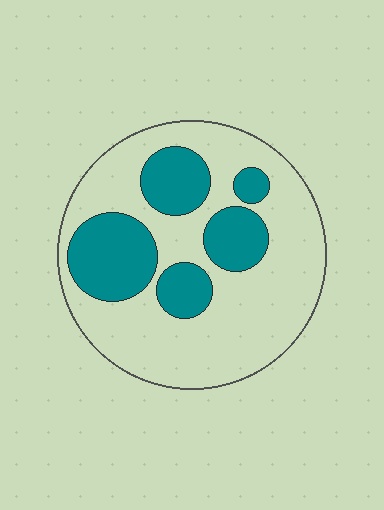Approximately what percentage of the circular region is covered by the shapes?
Approximately 30%.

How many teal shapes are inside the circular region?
5.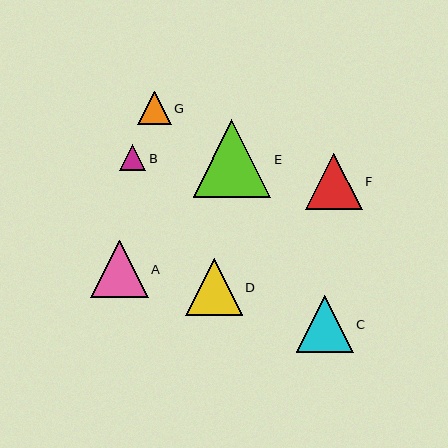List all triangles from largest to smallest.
From largest to smallest: E, A, C, F, D, G, B.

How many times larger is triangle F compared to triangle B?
Triangle F is approximately 2.2 times the size of triangle B.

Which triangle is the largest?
Triangle E is the largest with a size of approximately 77 pixels.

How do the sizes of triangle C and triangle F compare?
Triangle C and triangle F are approximately the same size.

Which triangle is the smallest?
Triangle B is the smallest with a size of approximately 26 pixels.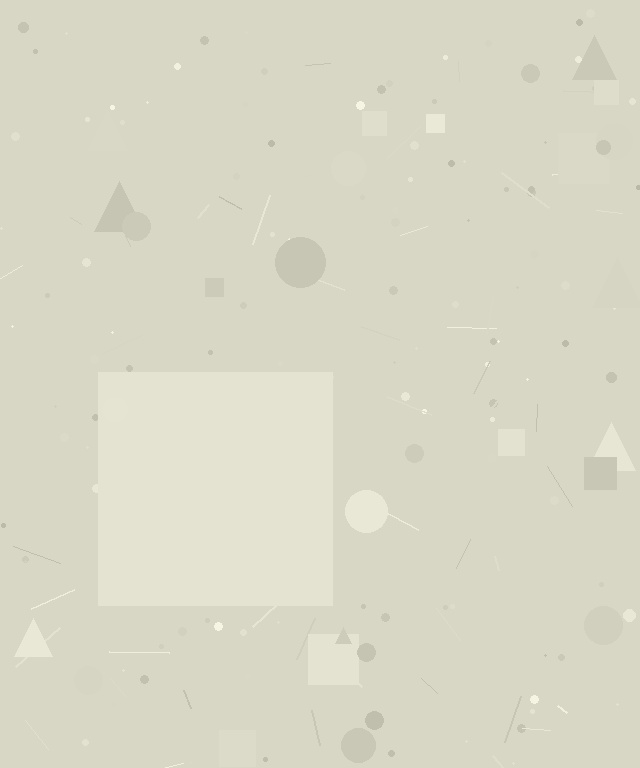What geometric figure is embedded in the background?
A square is embedded in the background.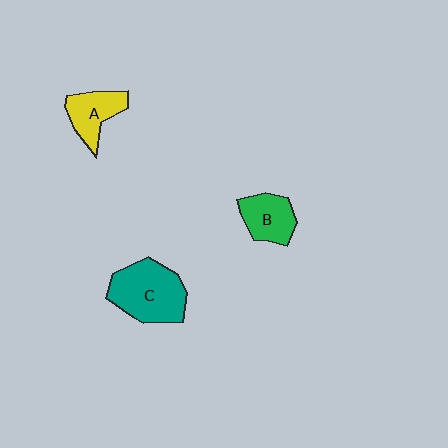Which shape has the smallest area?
Shape A (yellow).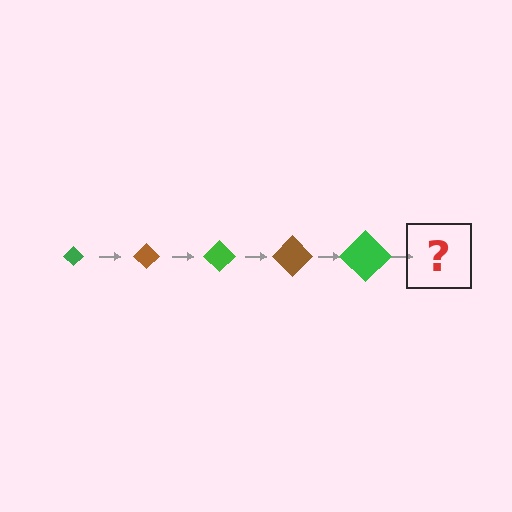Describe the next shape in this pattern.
It should be a brown diamond, larger than the previous one.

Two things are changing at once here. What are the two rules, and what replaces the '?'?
The two rules are that the diamond grows larger each step and the color cycles through green and brown. The '?' should be a brown diamond, larger than the previous one.